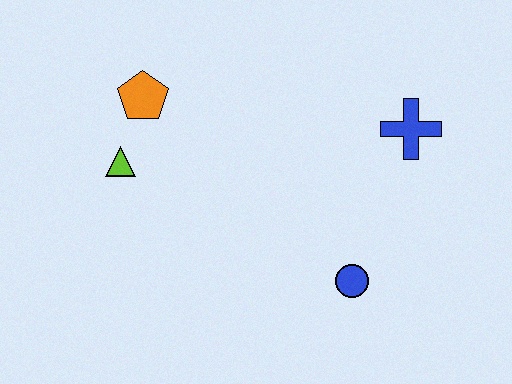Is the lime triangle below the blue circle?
No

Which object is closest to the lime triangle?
The orange pentagon is closest to the lime triangle.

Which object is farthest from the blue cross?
The lime triangle is farthest from the blue cross.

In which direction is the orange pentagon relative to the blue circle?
The orange pentagon is to the left of the blue circle.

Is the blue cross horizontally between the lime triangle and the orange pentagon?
No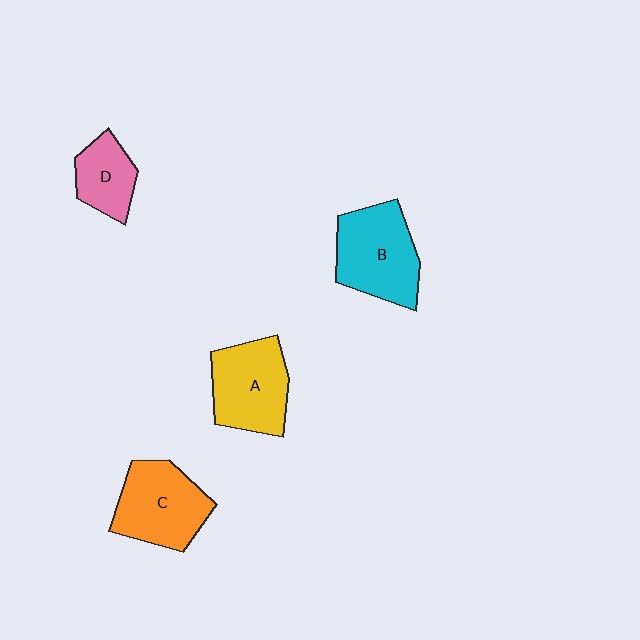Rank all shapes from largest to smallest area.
From largest to smallest: B (cyan), C (orange), A (yellow), D (pink).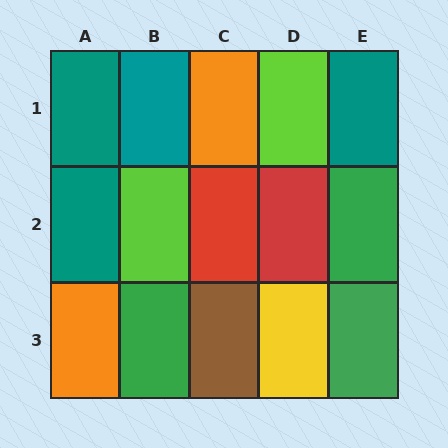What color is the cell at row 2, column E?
Green.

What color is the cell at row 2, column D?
Red.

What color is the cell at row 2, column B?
Lime.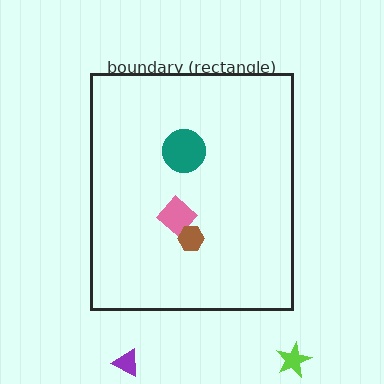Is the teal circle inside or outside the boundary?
Inside.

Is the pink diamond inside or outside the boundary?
Inside.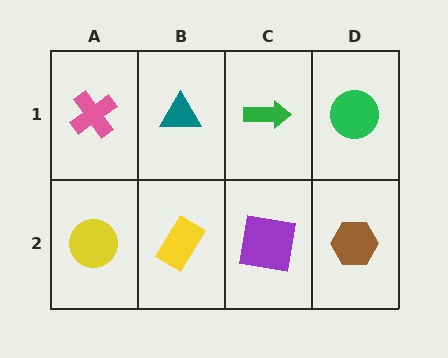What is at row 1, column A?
A pink cross.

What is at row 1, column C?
A green arrow.